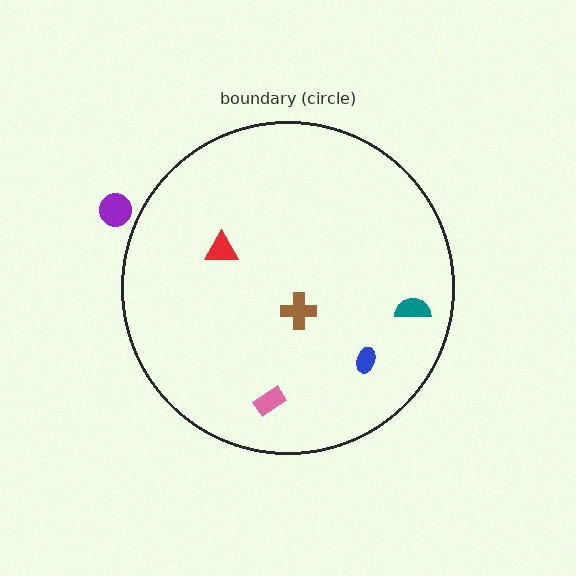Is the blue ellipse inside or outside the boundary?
Inside.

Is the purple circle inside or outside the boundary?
Outside.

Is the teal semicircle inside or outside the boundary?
Inside.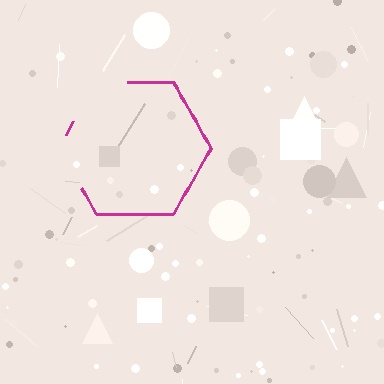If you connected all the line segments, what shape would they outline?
They would outline a hexagon.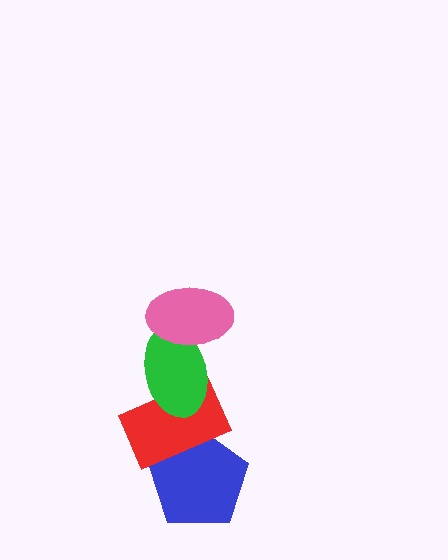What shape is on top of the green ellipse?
The pink ellipse is on top of the green ellipse.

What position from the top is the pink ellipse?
The pink ellipse is 1st from the top.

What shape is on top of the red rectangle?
The green ellipse is on top of the red rectangle.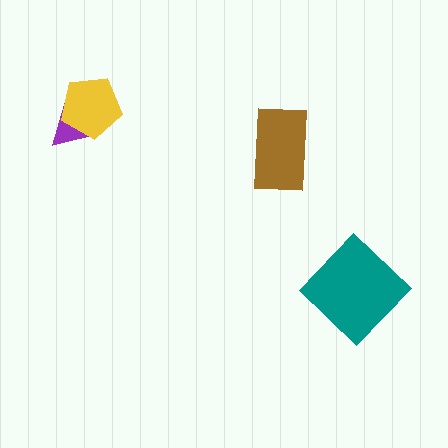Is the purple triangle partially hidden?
Yes, it is partially covered by another shape.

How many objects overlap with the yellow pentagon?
1 object overlaps with the yellow pentagon.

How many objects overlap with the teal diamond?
0 objects overlap with the teal diamond.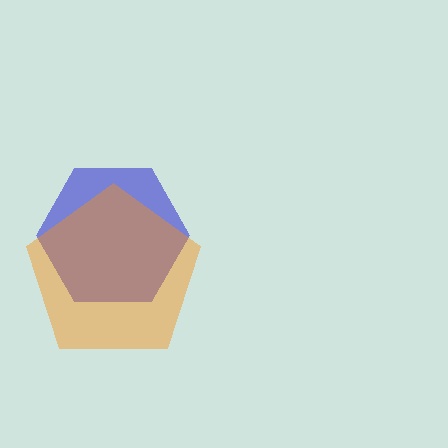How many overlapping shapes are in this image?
There are 2 overlapping shapes in the image.